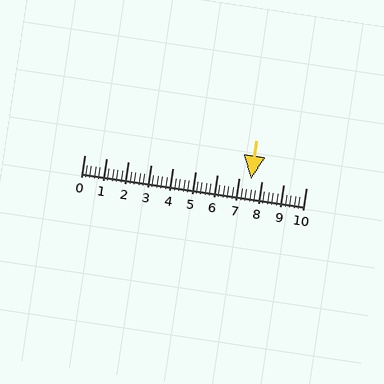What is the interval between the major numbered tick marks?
The major tick marks are spaced 1 units apart.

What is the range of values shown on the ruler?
The ruler shows values from 0 to 10.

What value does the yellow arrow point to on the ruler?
The yellow arrow points to approximately 7.5.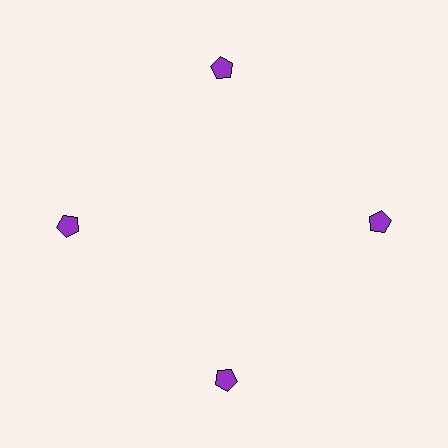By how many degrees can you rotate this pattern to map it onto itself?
The pattern maps onto itself every 90 degrees of rotation.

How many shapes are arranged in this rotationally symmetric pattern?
There are 4 shapes, arranged in 4 groups of 1.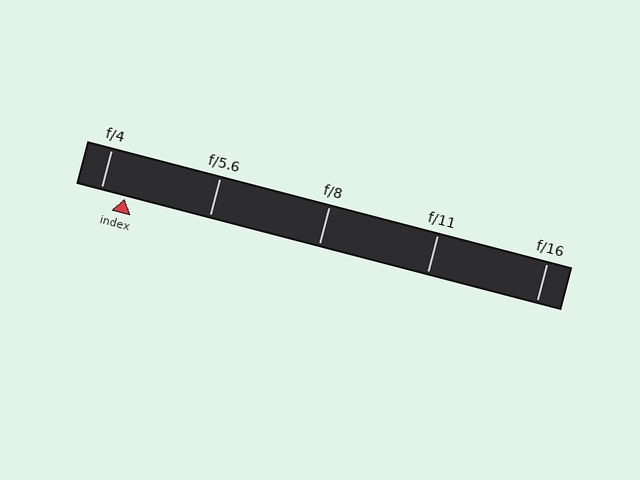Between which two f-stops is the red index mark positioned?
The index mark is between f/4 and f/5.6.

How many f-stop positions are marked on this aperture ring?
There are 5 f-stop positions marked.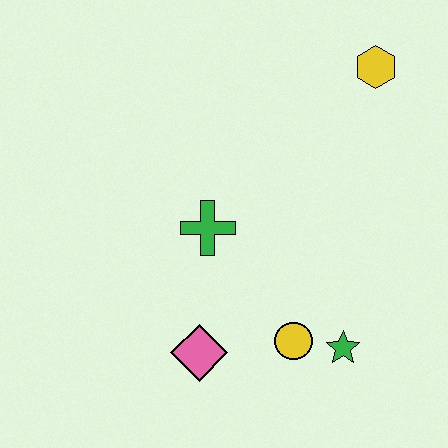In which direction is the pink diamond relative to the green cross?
The pink diamond is below the green cross.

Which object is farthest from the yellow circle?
The yellow hexagon is farthest from the yellow circle.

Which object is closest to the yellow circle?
The green star is closest to the yellow circle.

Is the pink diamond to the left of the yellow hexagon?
Yes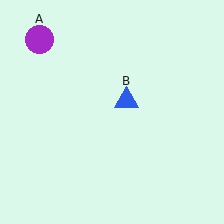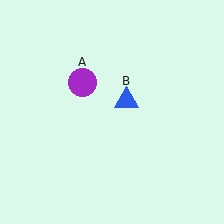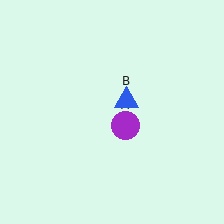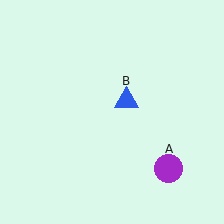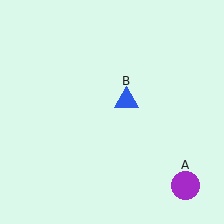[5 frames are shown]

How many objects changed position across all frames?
1 object changed position: purple circle (object A).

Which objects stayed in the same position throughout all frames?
Blue triangle (object B) remained stationary.